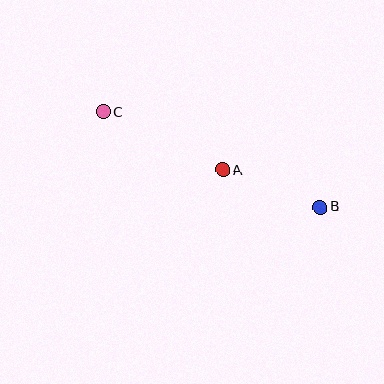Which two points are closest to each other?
Points A and B are closest to each other.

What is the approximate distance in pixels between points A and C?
The distance between A and C is approximately 133 pixels.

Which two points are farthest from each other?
Points B and C are farthest from each other.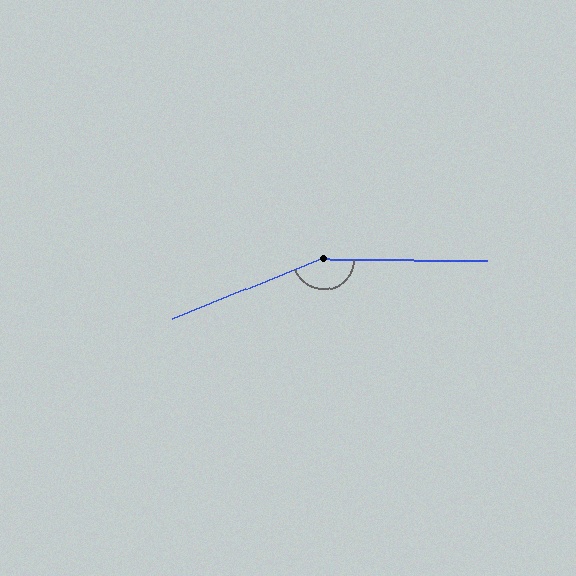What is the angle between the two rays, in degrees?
Approximately 157 degrees.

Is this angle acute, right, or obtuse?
It is obtuse.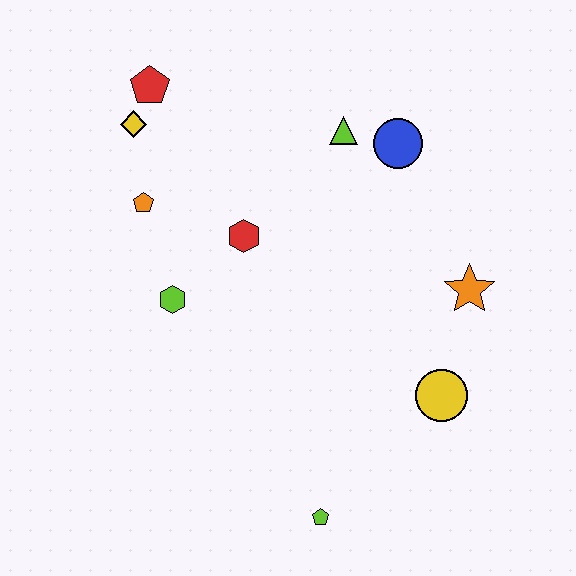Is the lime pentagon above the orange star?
No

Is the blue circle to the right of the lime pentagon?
Yes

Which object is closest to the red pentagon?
The yellow diamond is closest to the red pentagon.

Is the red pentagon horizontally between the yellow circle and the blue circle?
No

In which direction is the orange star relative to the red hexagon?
The orange star is to the right of the red hexagon.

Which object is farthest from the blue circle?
The lime pentagon is farthest from the blue circle.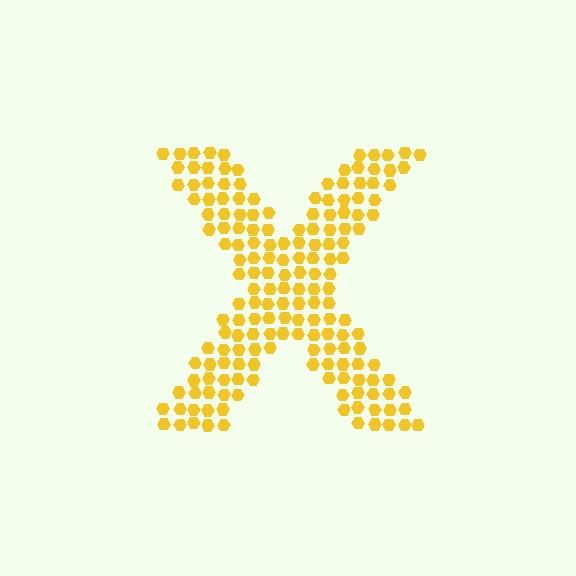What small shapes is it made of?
It is made of small hexagons.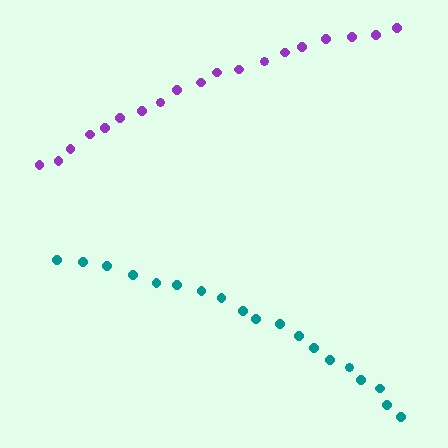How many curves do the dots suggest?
There are 2 distinct paths.